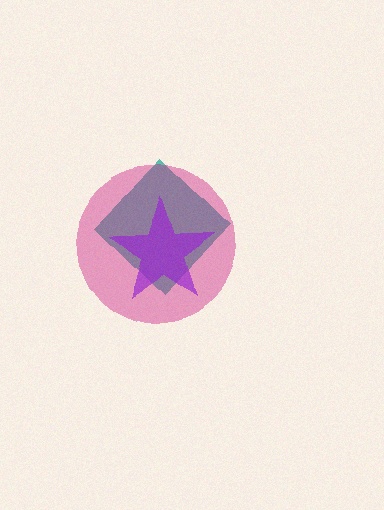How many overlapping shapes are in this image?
There are 3 overlapping shapes in the image.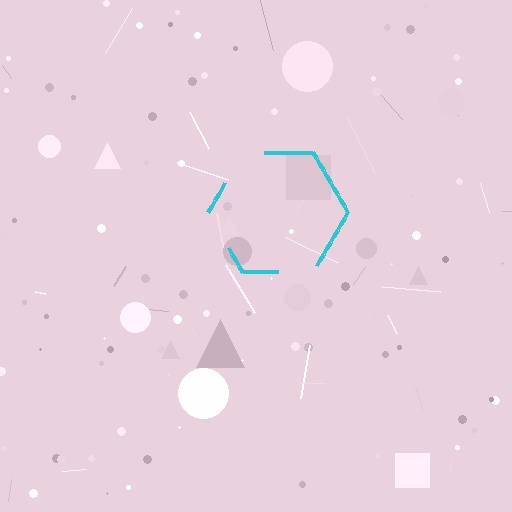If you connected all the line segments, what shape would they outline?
They would outline a hexagon.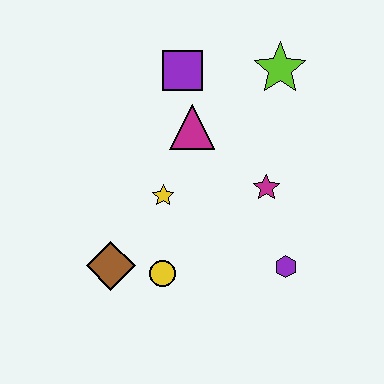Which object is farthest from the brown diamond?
The lime star is farthest from the brown diamond.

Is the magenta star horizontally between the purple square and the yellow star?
No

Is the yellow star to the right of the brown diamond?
Yes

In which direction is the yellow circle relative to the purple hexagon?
The yellow circle is to the left of the purple hexagon.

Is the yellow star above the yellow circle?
Yes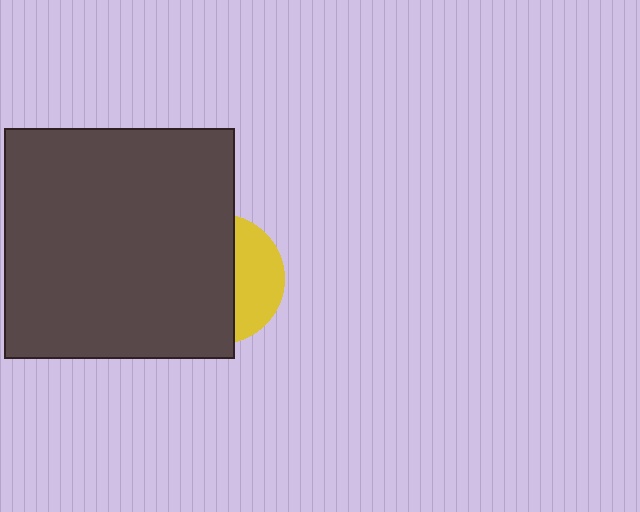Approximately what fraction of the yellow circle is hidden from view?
Roughly 65% of the yellow circle is hidden behind the dark gray square.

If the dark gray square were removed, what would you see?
You would see the complete yellow circle.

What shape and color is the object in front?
The object in front is a dark gray square.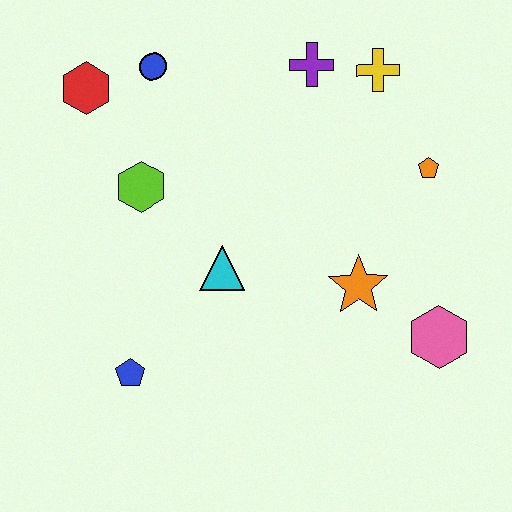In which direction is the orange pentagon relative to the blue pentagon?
The orange pentagon is to the right of the blue pentagon.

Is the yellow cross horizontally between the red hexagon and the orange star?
No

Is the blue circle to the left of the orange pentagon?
Yes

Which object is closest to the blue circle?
The red hexagon is closest to the blue circle.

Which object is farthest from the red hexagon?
The pink hexagon is farthest from the red hexagon.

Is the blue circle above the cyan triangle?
Yes